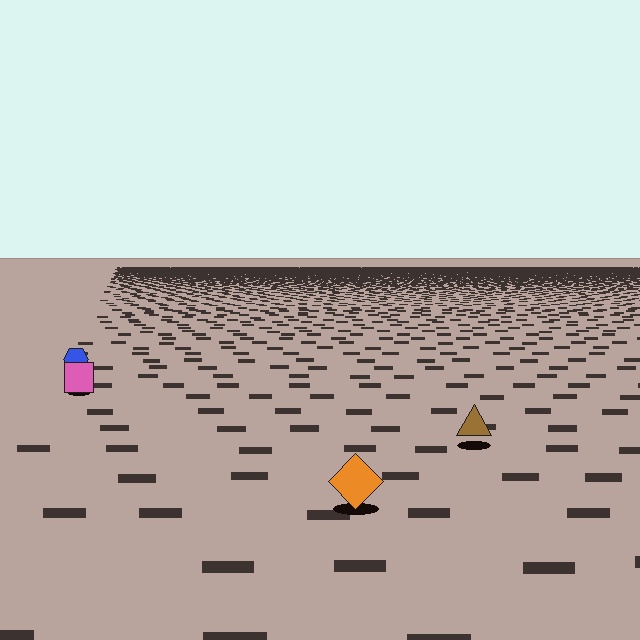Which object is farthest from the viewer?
The blue hexagon is farthest from the viewer. It appears smaller and the ground texture around it is denser.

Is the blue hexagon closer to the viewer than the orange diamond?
No. The orange diamond is closer — you can tell from the texture gradient: the ground texture is coarser near it.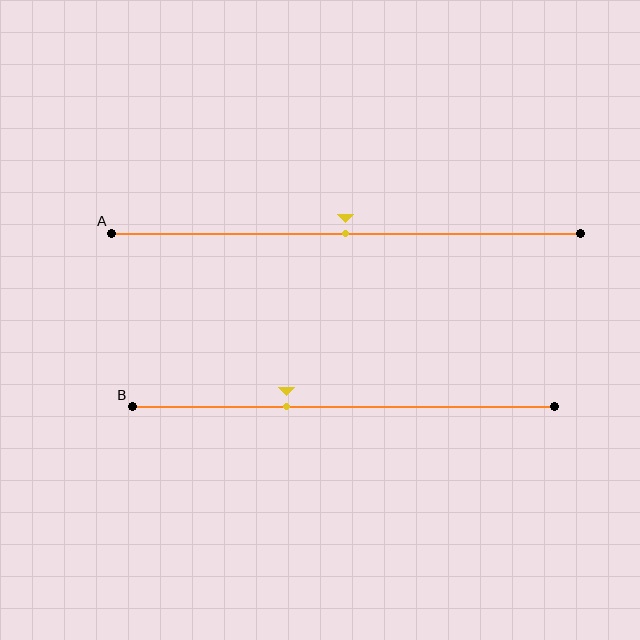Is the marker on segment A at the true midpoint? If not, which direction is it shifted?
Yes, the marker on segment A is at the true midpoint.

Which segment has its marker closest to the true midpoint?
Segment A has its marker closest to the true midpoint.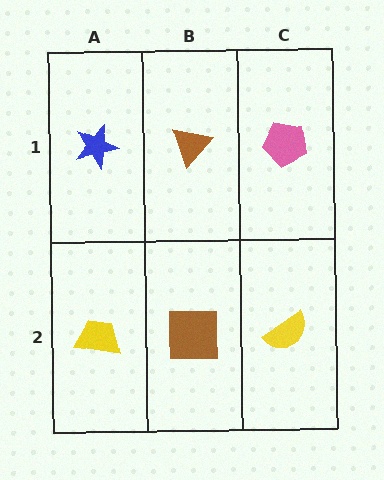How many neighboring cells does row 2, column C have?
2.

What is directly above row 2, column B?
A brown triangle.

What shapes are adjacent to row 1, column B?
A brown square (row 2, column B), a blue star (row 1, column A), a pink pentagon (row 1, column C).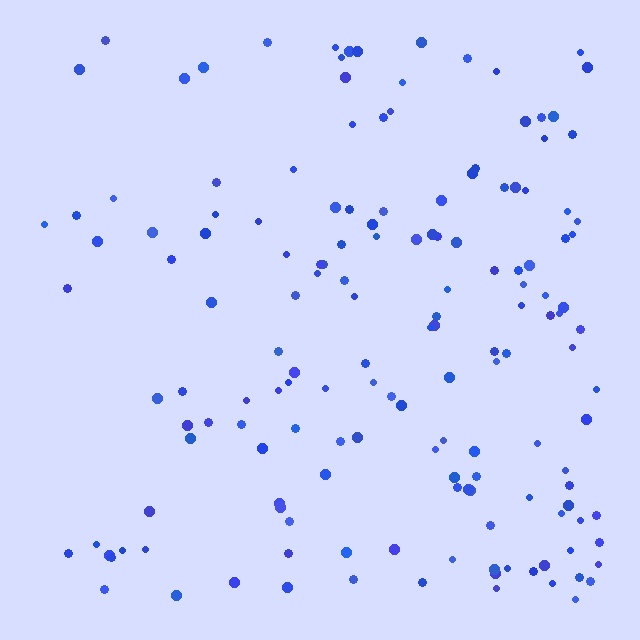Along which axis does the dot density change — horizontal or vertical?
Horizontal.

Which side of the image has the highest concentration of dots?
The right.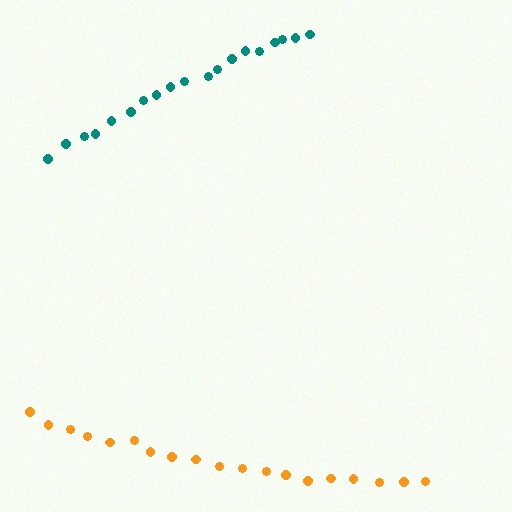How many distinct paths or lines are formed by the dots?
There are 2 distinct paths.